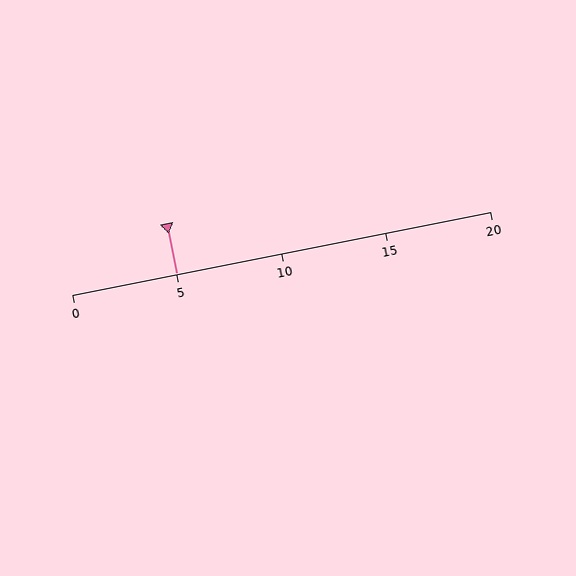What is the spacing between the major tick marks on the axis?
The major ticks are spaced 5 apart.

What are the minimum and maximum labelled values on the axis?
The axis runs from 0 to 20.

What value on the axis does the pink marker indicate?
The marker indicates approximately 5.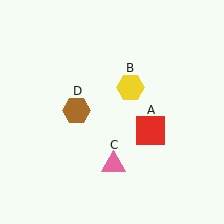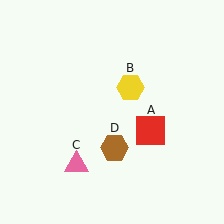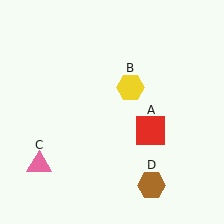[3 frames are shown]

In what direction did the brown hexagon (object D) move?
The brown hexagon (object D) moved down and to the right.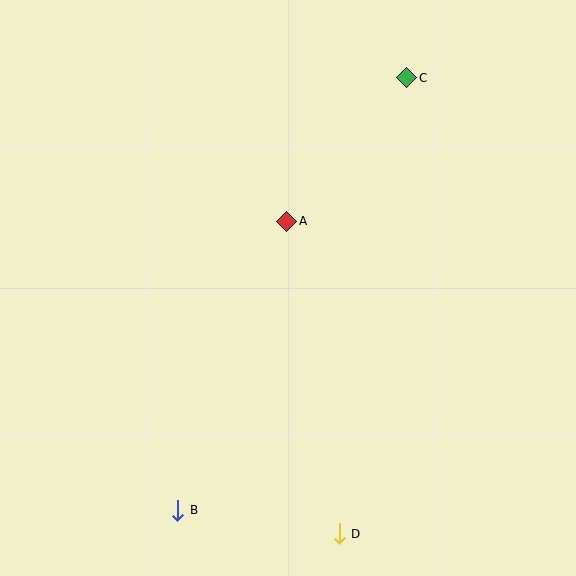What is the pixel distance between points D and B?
The distance between D and B is 163 pixels.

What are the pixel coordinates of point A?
Point A is at (287, 221).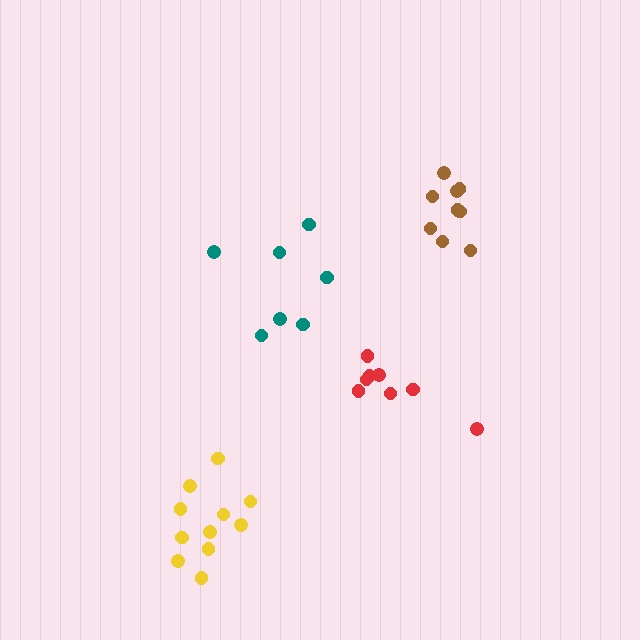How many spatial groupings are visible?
There are 4 spatial groupings.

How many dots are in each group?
Group 1: 11 dots, Group 2: 7 dots, Group 3: 9 dots, Group 4: 8 dots (35 total).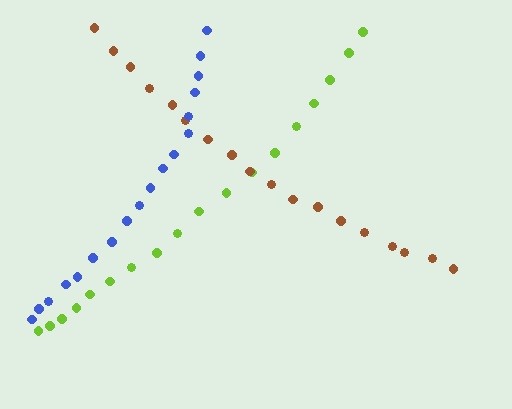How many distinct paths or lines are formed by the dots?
There are 3 distinct paths.